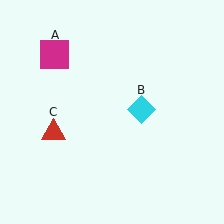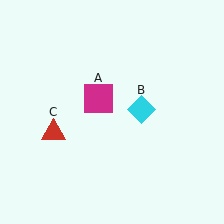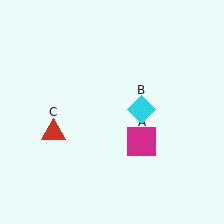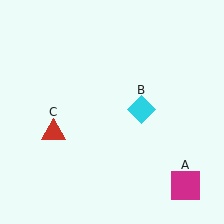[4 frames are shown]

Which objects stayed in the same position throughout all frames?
Cyan diamond (object B) and red triangle (object C) remained stationary.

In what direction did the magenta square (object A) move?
The magenta square (object A) moved down and to the right.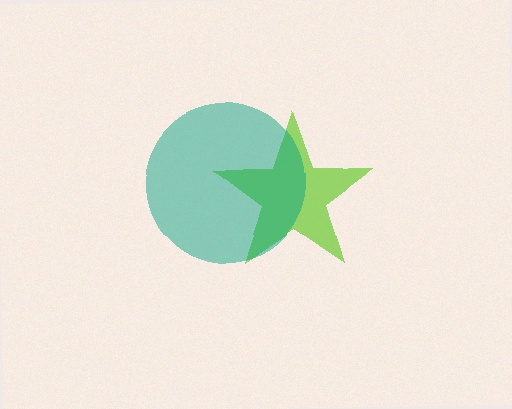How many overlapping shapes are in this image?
There are 2 overlapping shapes in the image.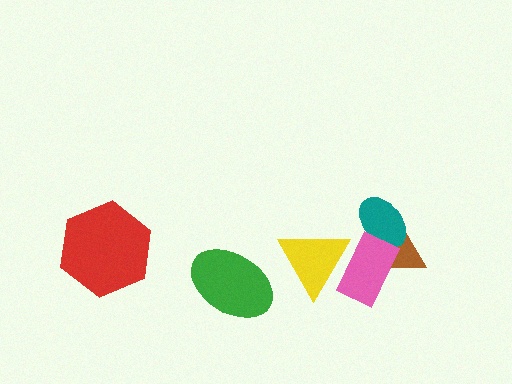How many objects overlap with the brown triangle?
2 objects overlap with the brown triangle.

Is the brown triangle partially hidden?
Yes, it is partially covered by another shape.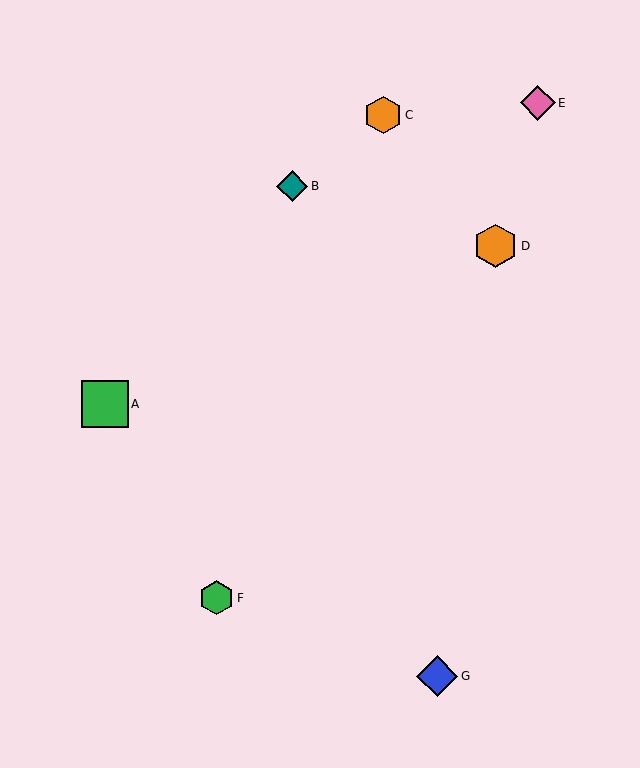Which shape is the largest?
The green square (labeled A) is the largest.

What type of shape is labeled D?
Shape D is an orange hexagon.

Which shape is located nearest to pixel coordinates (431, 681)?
The blue diamond (labeled G) at (437, 676) is nearest to that location.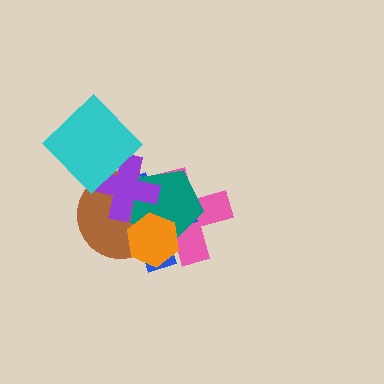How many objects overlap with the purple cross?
5 objects overlap with the purple cross.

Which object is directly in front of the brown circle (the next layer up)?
The teal pentagon is directly in front of the brown circle.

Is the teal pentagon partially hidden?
Yes, it is partially covered by another shape.